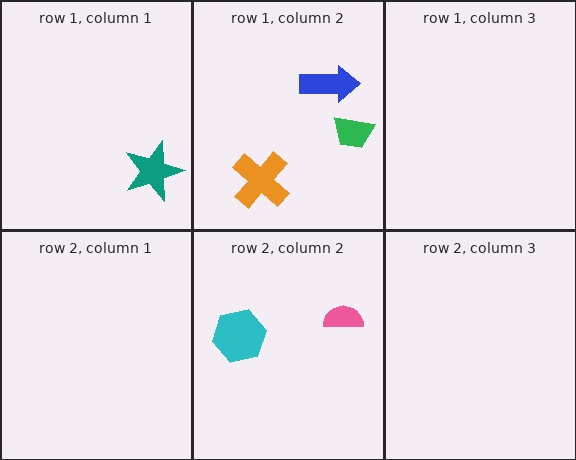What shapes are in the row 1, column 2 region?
The blue arrow, the green trapezoid, the orange cross.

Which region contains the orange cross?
The row 1, column 2 region.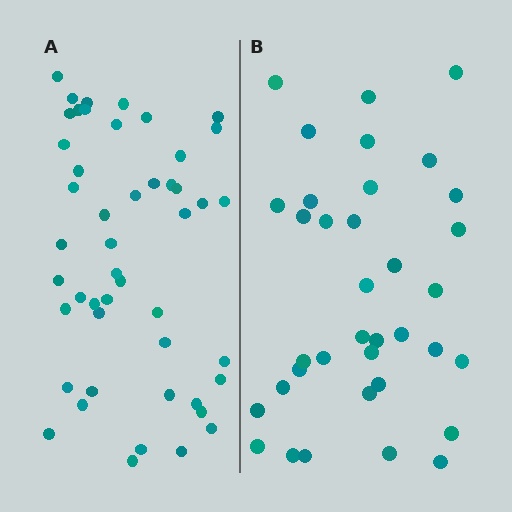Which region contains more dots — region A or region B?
Region A (the left region) has more dots.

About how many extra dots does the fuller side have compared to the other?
Region A has roughly 12 or so more dots than region B.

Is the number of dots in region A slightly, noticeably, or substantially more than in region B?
Region A has noticeably more, but not dramatically so. The ratio is roughly 1.3 to 1.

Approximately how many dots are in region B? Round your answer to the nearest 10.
About 40 dots. (The exact count is 36, which rounds to 40.)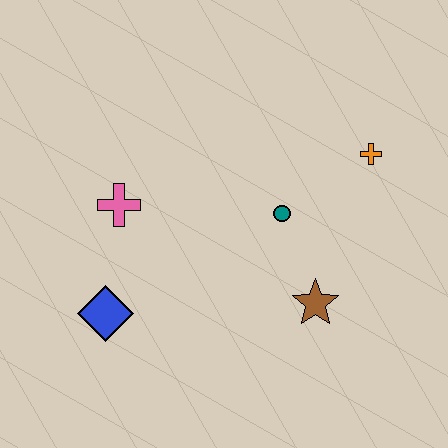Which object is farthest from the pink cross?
The orange cross is farthest from the pink cross.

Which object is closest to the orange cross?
The teal circle is closest to the orange cross.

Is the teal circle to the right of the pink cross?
Yes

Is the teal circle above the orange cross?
No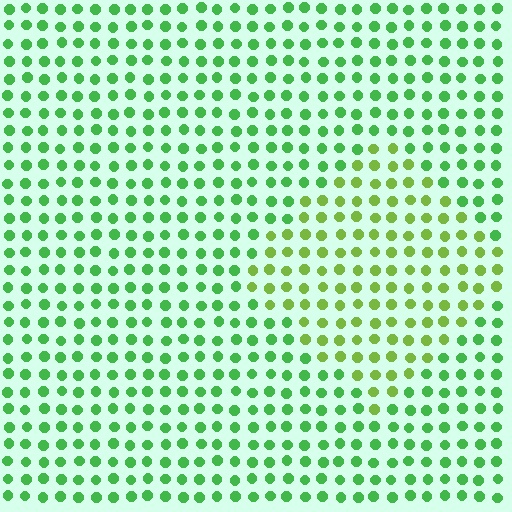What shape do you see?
I see a diamond.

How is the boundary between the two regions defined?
The boundary is defined purely by a slight shift in hue (about 32 degrees). Spacing, size, and orientation are identical on both sides.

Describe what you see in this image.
The image is filled with small green elements in a uniform arrangement. A diamond-shaped region is visible where the elements are tinted to a slightly different hue, forming a subtle color boundary.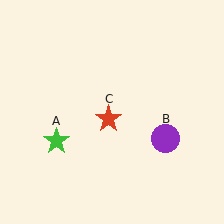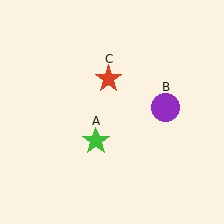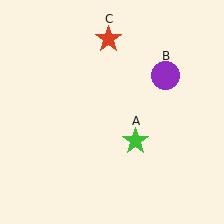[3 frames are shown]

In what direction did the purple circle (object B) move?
The purple circle (object B) moved up.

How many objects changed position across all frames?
3 objects changed position: green star (object A), purple circle (object B), red star (object C).